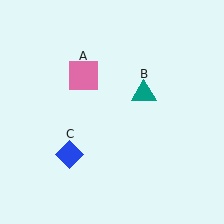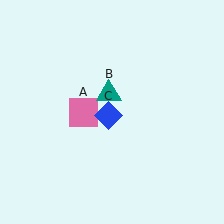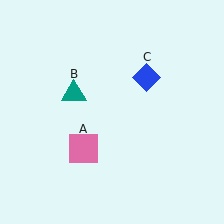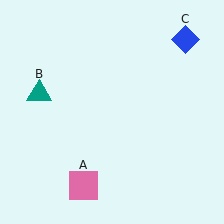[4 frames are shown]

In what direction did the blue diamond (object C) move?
The blue diamond (object C) moved up and to the right.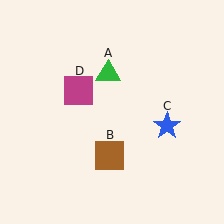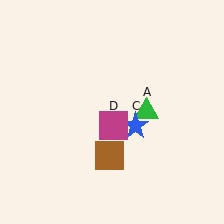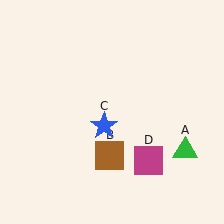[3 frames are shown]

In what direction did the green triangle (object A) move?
The green triangle (object A) moved down and to the right.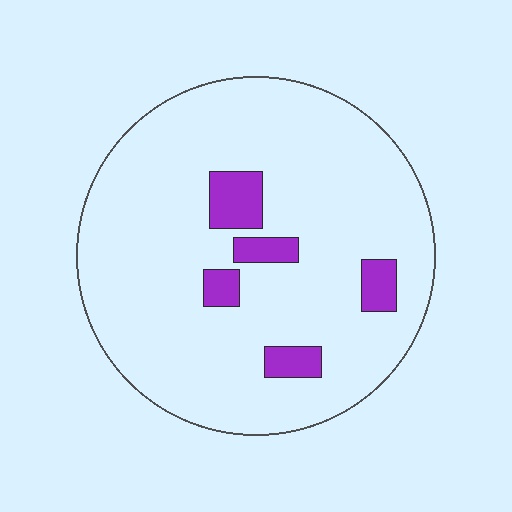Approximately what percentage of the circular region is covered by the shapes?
Approximately 10%.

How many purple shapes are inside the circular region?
5.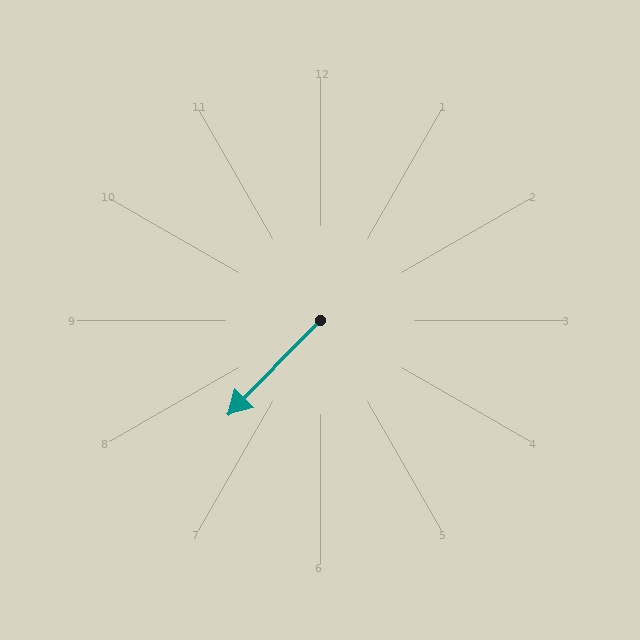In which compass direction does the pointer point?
Southwest.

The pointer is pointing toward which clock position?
Roughly 7 o'clock.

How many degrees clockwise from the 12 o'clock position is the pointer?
Approximately 224 degrees.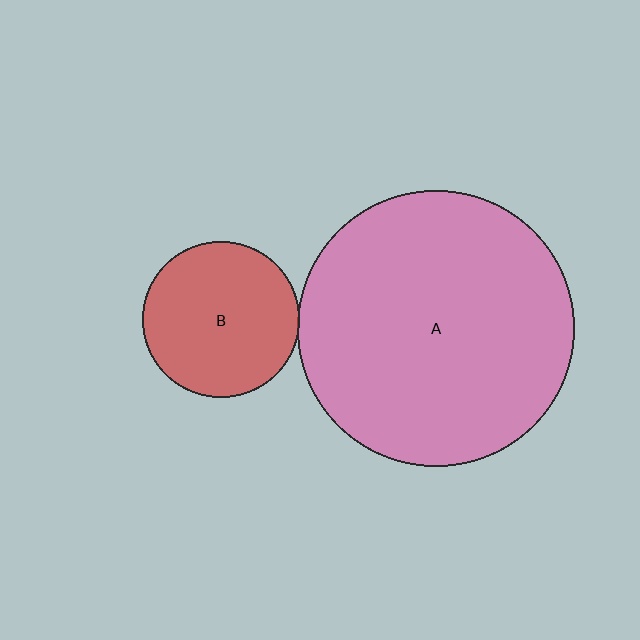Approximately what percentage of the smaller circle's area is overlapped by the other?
Approximately 5%.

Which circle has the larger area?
Circle A (pink).